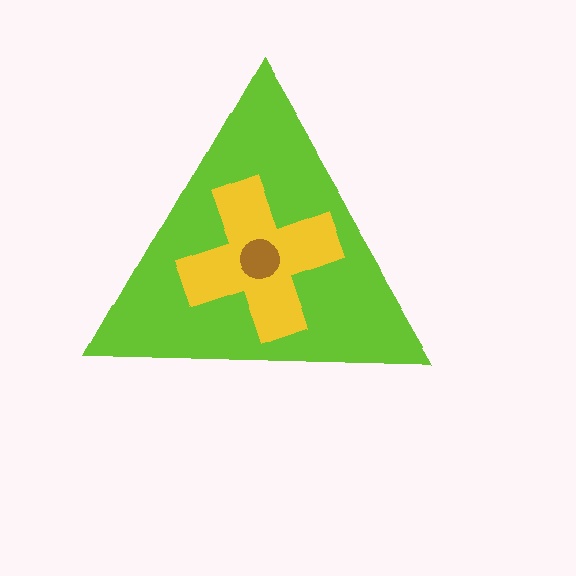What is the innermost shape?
The brown circle.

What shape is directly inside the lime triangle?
The yellow cross.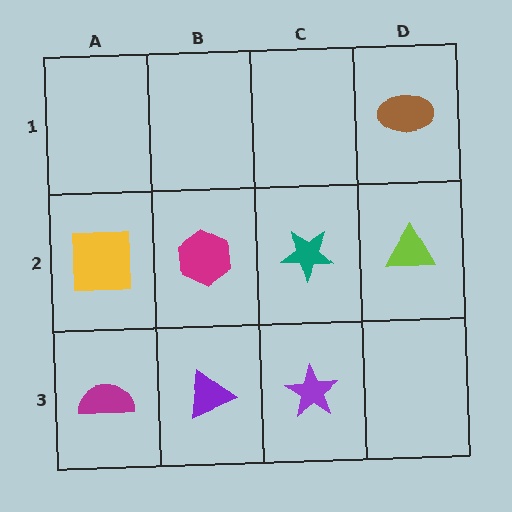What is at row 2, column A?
A yellow square.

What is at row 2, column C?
A teal star.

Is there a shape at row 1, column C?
No, that cell is empty.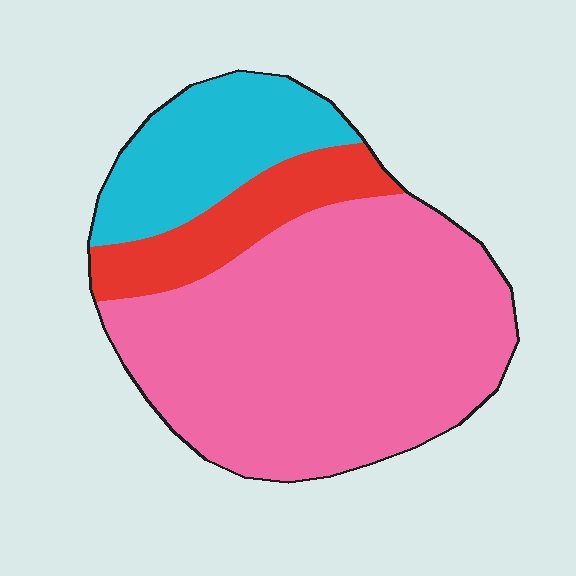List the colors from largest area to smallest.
From largest to smallest: pink, cyan, red.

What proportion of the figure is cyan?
Cyan takes up about one fifth (1/5) of the figure.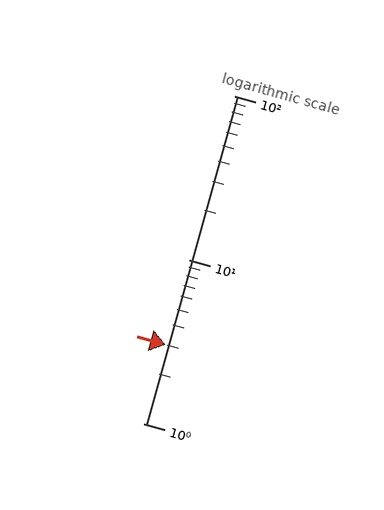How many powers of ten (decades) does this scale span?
The scale spans 2 decades, from 1 to 100.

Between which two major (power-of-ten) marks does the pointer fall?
The pointer is between 1 and 10.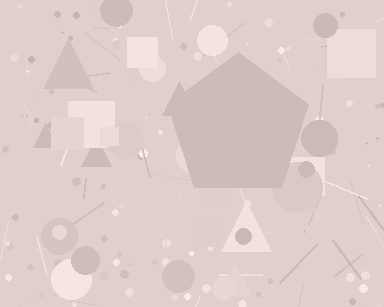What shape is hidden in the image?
A pentagon is hidden in the image.